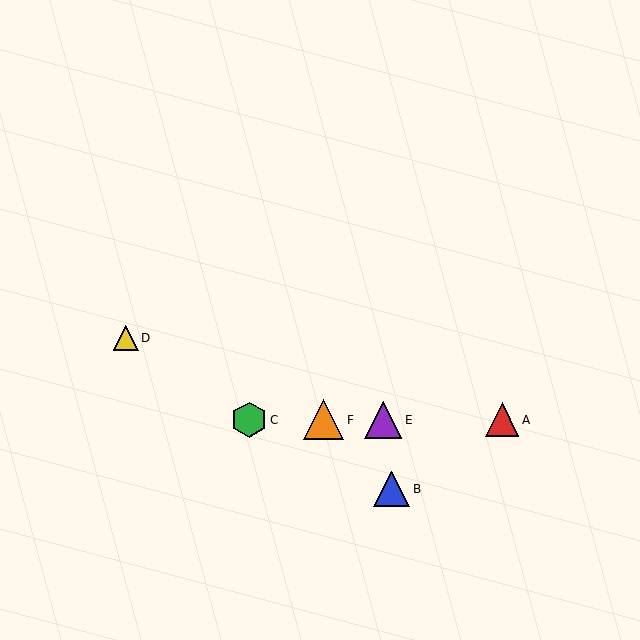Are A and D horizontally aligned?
No, A is at y≈420 and D is at y≈338.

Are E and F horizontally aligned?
Yes, both are at y≈420.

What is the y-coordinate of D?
Object D is at y≈338.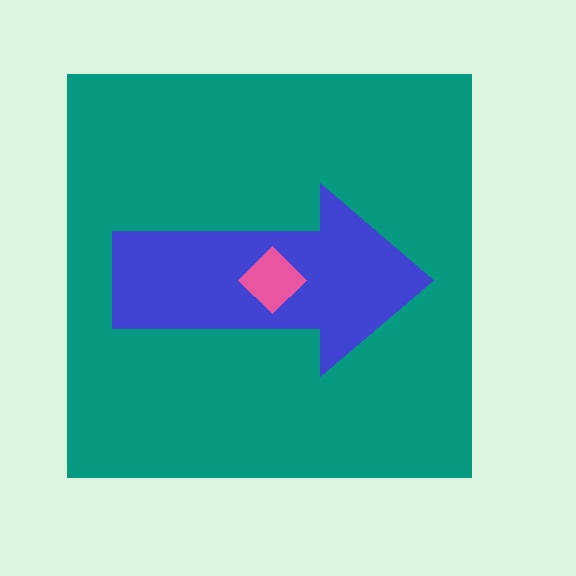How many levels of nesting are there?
3.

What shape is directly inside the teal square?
The blue arrow.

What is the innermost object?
The pink diamond.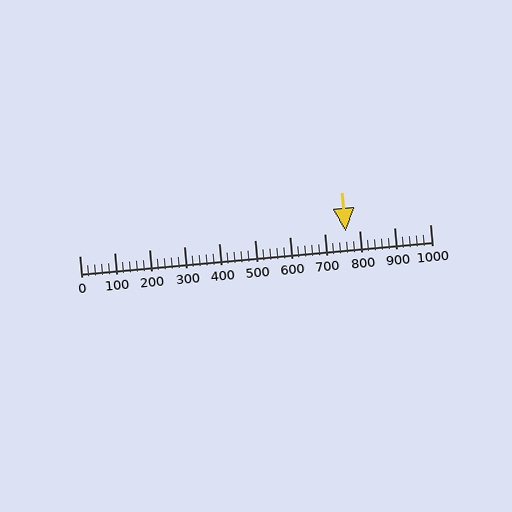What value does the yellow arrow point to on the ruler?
The yellow arrow points to approximately 760.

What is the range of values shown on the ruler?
The ruler shows values from 0 to 1000.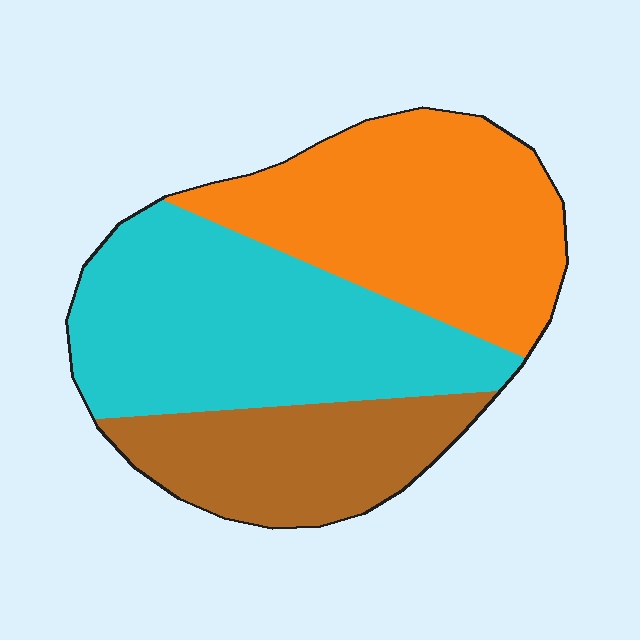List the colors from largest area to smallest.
From largest to smallest: cyan, orange, brown.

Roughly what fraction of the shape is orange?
Orange covers roughly 35% of the shape.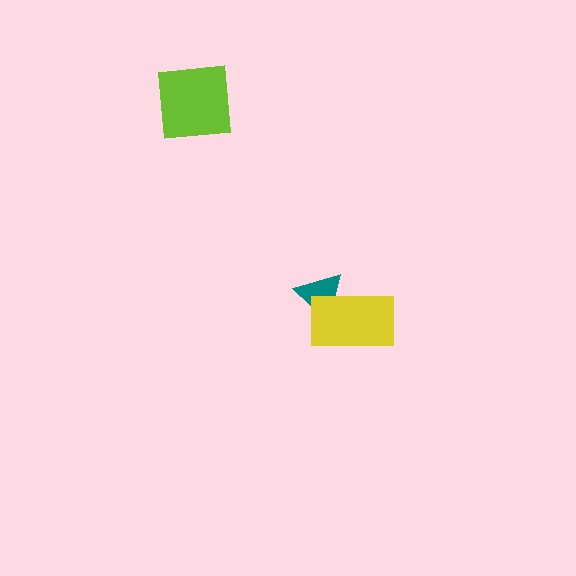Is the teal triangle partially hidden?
Yes, it is partially covered by another shape.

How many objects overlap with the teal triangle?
1 object overlaps with the teal triangle.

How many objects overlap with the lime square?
0 objects overlap with the lime square.